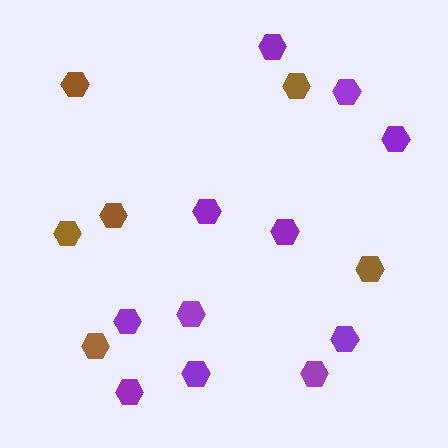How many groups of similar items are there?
There are 2 groups: one group of brown hexagons (6) and one group of purple hexagons (11).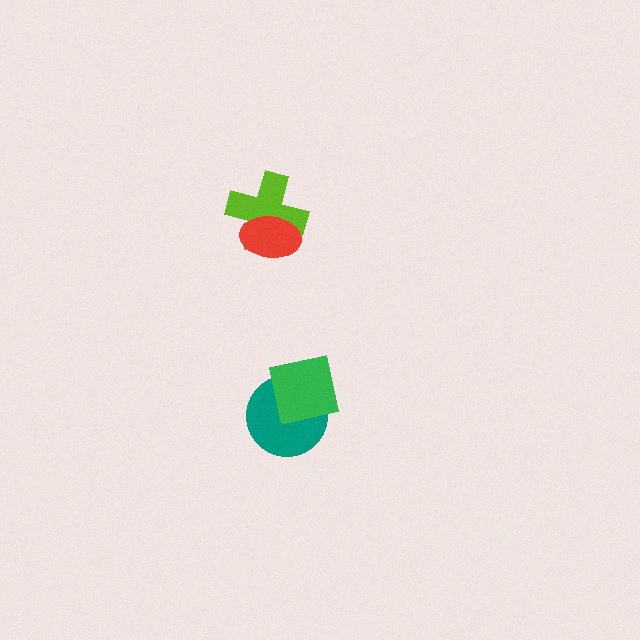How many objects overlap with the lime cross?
1 object overlaps with the lime cross.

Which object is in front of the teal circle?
The green square is in front of the teal circle.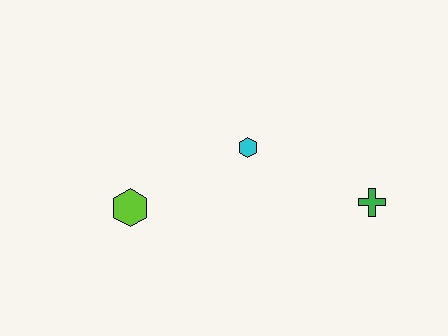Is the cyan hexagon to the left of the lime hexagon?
No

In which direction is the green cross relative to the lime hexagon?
The green cross is to the right of the lime hexagon.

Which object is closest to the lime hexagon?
The cyan hexagon is closest to the lime hexagon.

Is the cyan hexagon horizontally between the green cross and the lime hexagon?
Yes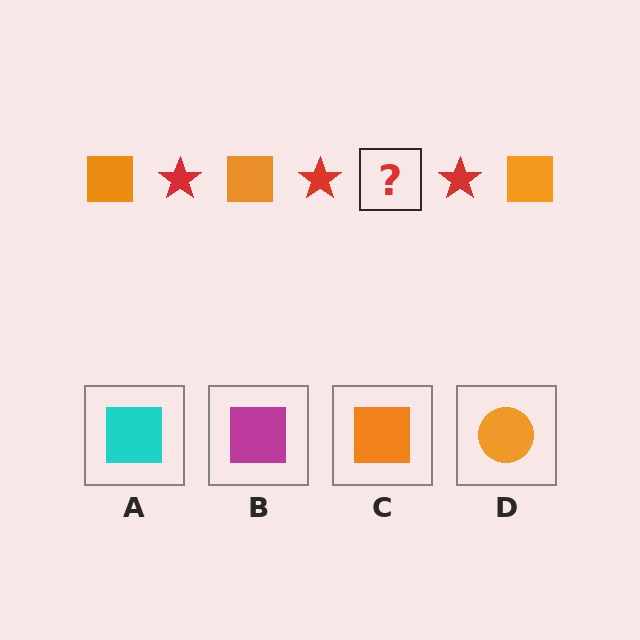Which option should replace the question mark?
Option C.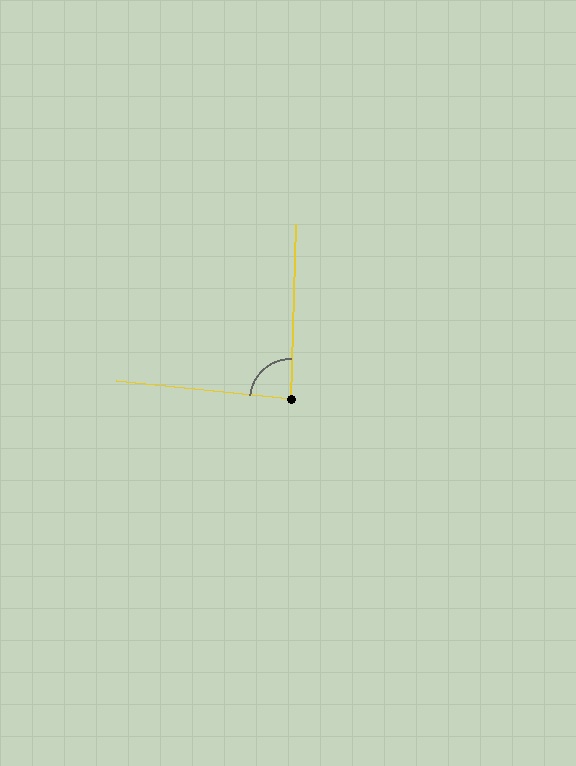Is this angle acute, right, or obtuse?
It is approximately a right angle.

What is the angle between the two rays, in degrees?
Approximately 86 degrees.